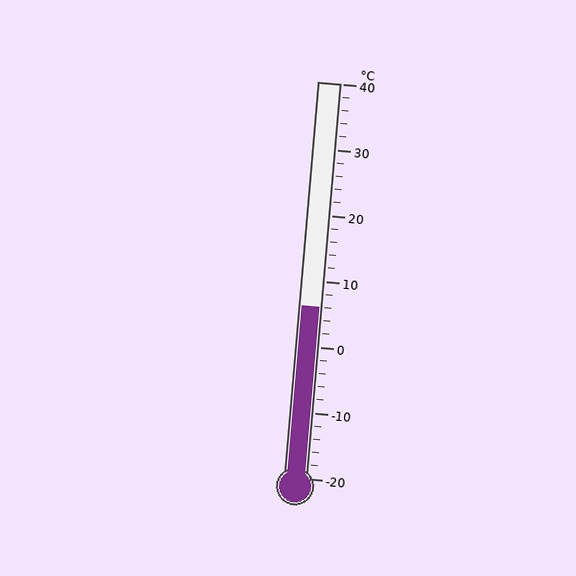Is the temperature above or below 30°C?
The temperature is below 30°C.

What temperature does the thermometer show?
The thermometer shows approximately 6°C.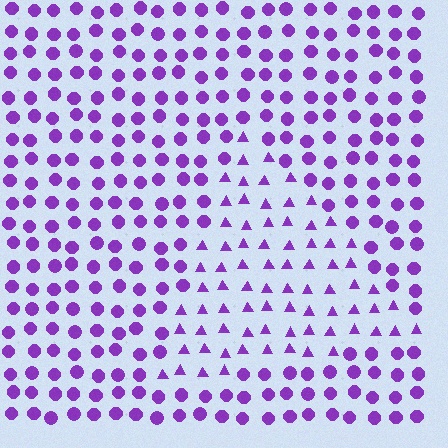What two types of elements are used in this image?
The image uses triangles inside the triangle region and circles outside it.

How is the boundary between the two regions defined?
The boundary is defined by a change in element shape: triangles inside vs. circles outside. All elements share the same color and spacing.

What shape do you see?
I see a triangle.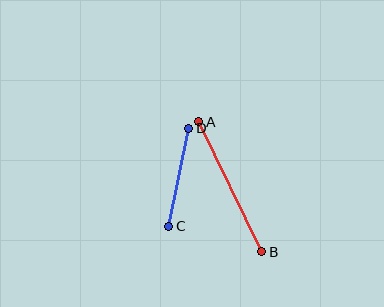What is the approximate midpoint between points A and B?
The midpoint is at approximately (230, 187) pixels.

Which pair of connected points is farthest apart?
Points A and B are farthest apart.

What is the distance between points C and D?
The distance is approximately 100 pixels.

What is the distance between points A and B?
The distance is approximately 144 pixels.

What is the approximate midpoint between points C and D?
The midpoint is at approximately (179, 177) pixels.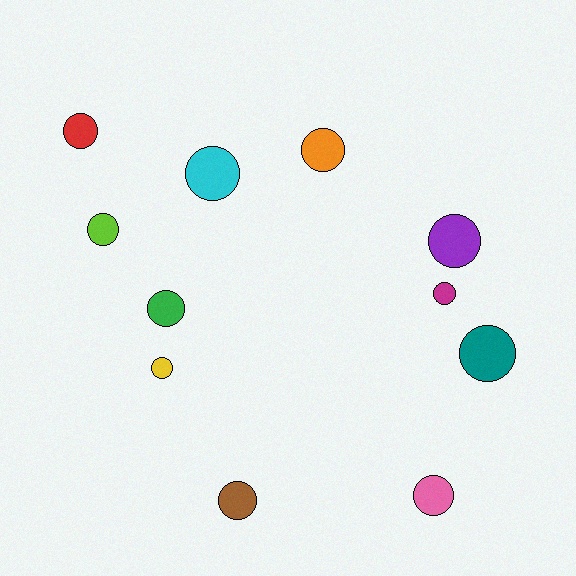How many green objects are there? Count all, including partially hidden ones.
There is 1 green object.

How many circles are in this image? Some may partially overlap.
There are 11 circles.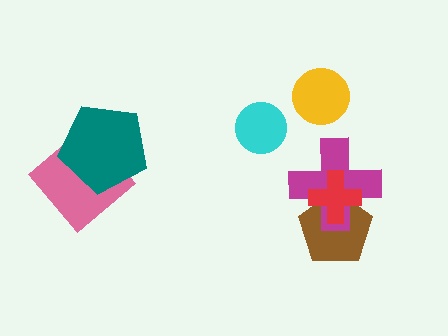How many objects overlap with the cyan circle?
0 objects overlap with the cyan circle.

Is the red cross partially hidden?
No, no other shape covers it.